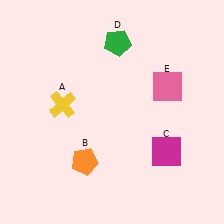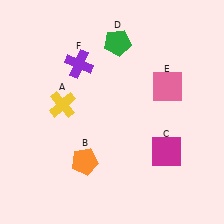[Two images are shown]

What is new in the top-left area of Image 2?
A purple cross (F) was added in the top-left area of Image 2.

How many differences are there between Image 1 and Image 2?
There is 1 difference between the two images.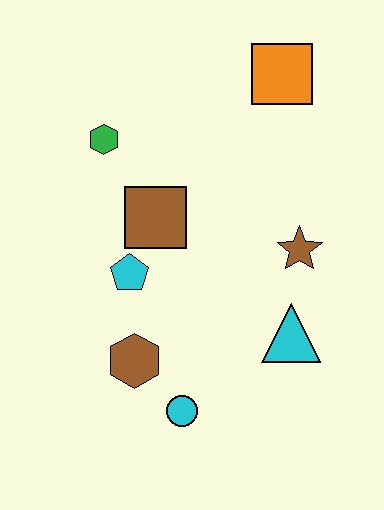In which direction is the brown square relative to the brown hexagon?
The brown square is above the brown hexagon.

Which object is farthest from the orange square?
The cyan circle is farthest from the orange square.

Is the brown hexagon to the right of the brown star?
No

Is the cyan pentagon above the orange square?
No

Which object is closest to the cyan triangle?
The brown star is closest to the cyan triangle.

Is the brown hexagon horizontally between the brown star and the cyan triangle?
No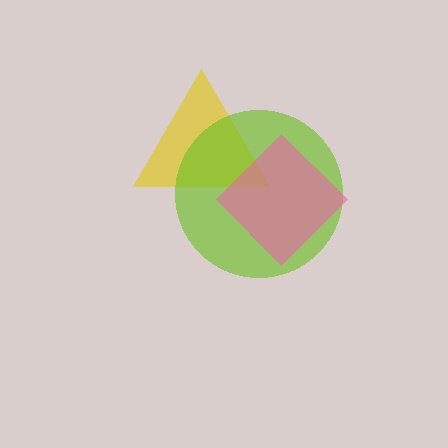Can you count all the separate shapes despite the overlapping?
Yes, there are 3 separate shapes.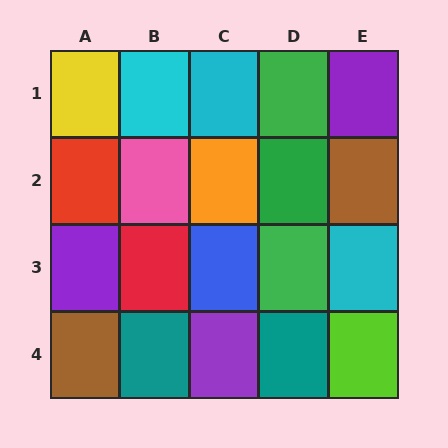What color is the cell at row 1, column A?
Yellow.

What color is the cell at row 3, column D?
Green.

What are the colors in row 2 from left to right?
Red, pink, orange, green, brown.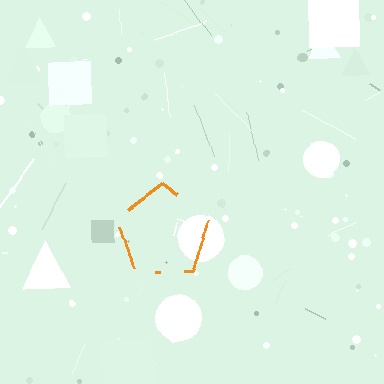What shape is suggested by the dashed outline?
The dashed outline suggests a pentagon.